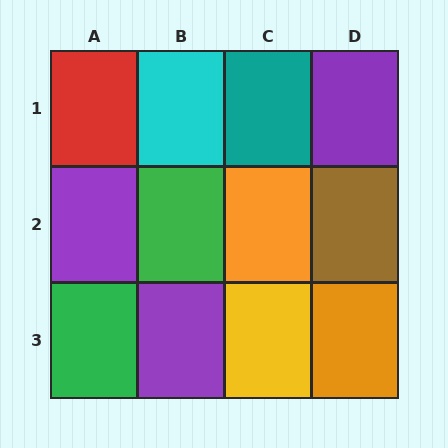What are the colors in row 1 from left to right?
Red, cyan, teal, purple.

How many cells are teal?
1 cell is teal.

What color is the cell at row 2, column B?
Green.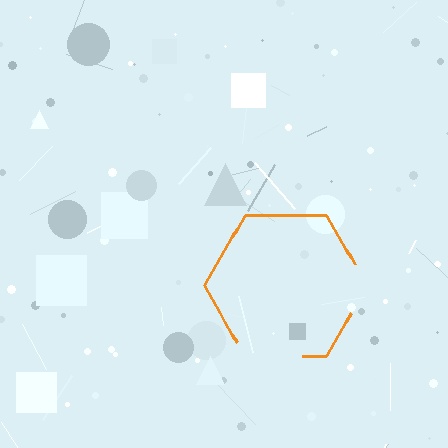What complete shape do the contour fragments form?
The contour fragments form a hexagon.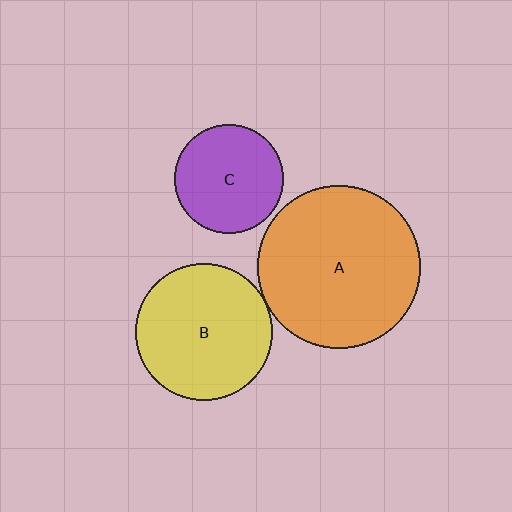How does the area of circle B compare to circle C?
Approximately 1.6 times.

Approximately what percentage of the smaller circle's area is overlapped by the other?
Approximately 5%.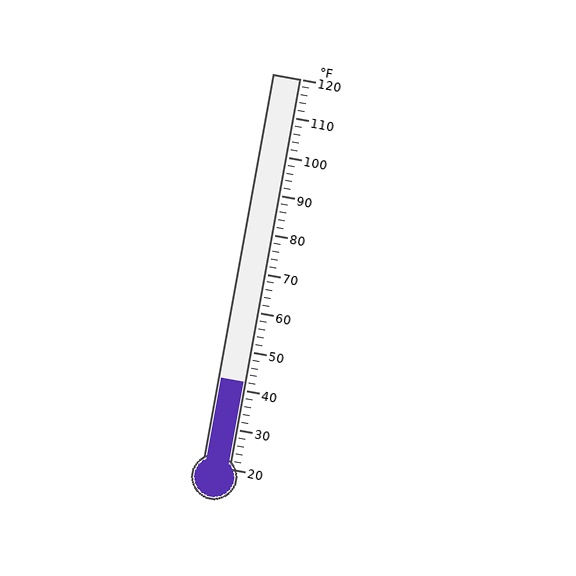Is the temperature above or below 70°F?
The temperature is below 70°F.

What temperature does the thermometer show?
The thermometer shows approximately 42°F.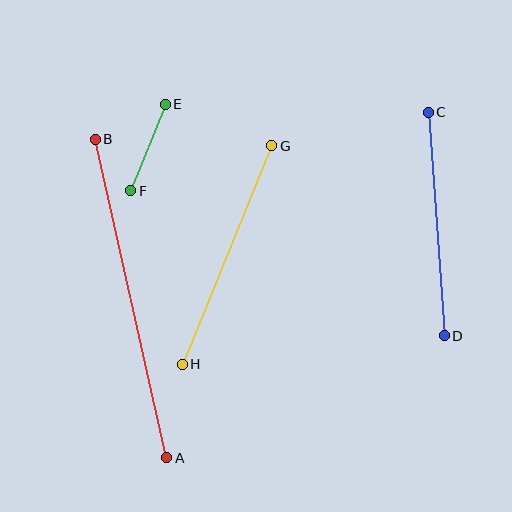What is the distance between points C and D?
The distance is approximately 224 pixels.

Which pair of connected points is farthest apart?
Points A and B are farthest apart.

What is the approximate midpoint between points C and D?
The midpoint is at approximately (436, 224) pixels.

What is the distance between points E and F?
The distance is approximately 93 pixels.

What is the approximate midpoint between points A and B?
The midpoint is at approximately (131, 298) pixels.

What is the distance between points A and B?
The distance is approximately 326 pixels.